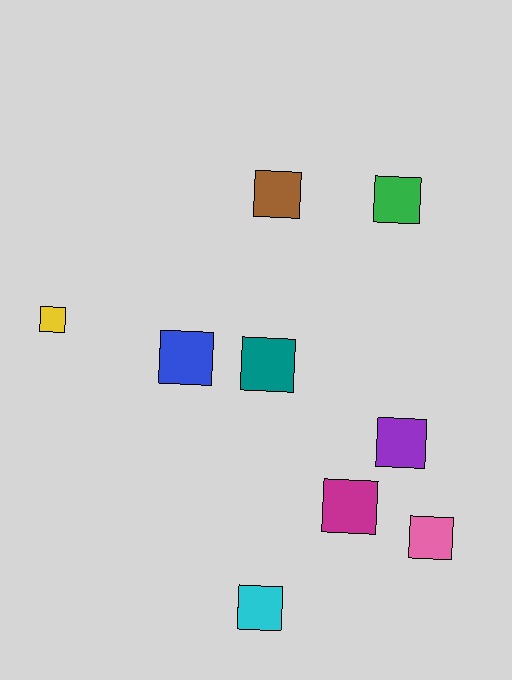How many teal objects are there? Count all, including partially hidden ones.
There is 1 teal object.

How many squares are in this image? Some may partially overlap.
There are 9 squares.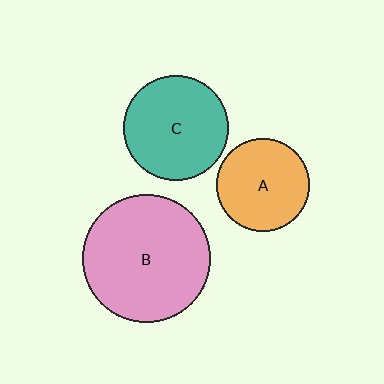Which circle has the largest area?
Circle B (pink).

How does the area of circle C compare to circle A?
Approximately 1.3 times.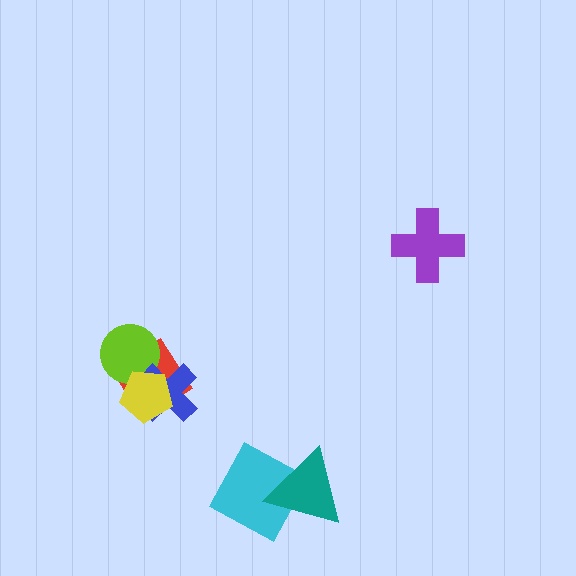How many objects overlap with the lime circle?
3 objects overlap with the lime circle.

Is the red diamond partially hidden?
Yes, it is partially covered by another shape.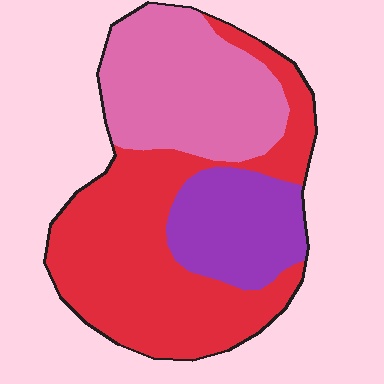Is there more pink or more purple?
Pink.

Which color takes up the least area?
Purple, at roughly 20%.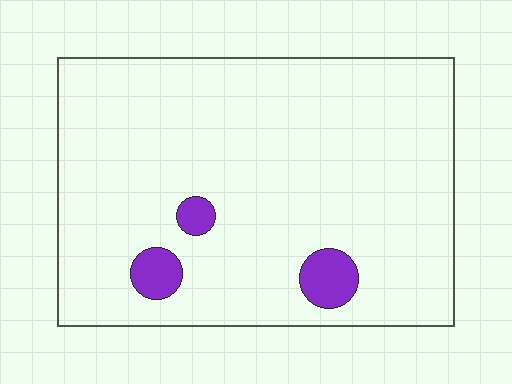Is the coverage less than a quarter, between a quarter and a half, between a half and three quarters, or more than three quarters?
Less than a quarter.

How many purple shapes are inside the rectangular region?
3.